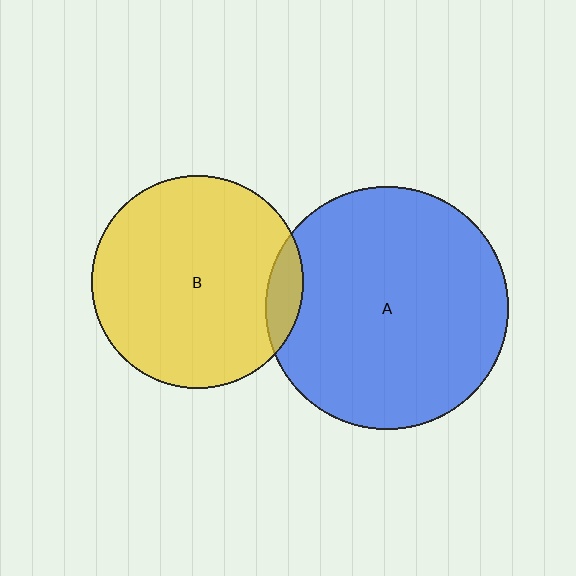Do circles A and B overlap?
Yes.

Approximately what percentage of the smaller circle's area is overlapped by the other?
Approximately 10%.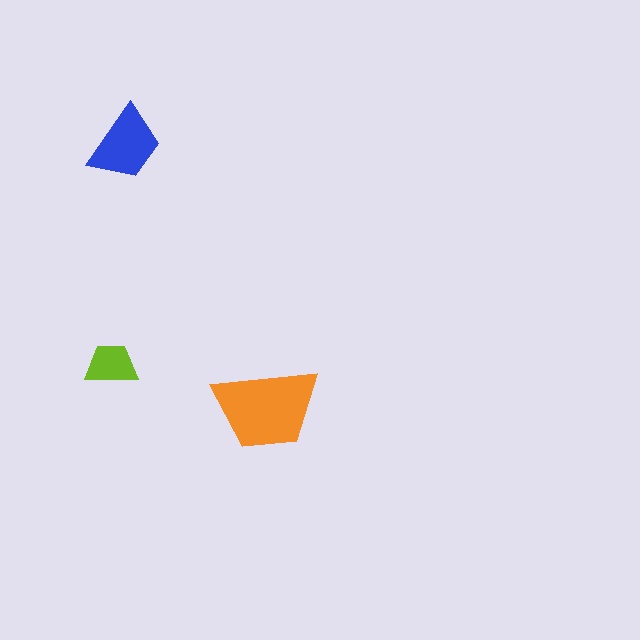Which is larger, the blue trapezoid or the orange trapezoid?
The orange one.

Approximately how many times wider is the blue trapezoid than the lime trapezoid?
About 1.5 times wider.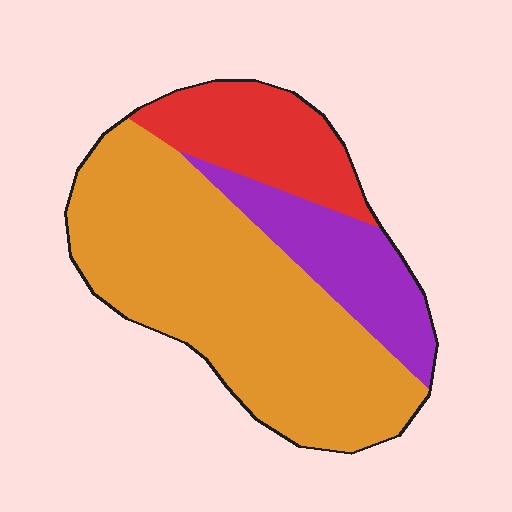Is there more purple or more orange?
Orange.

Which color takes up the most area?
Orange, at roughly 60%.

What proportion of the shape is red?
Red covers around 20% of the shape.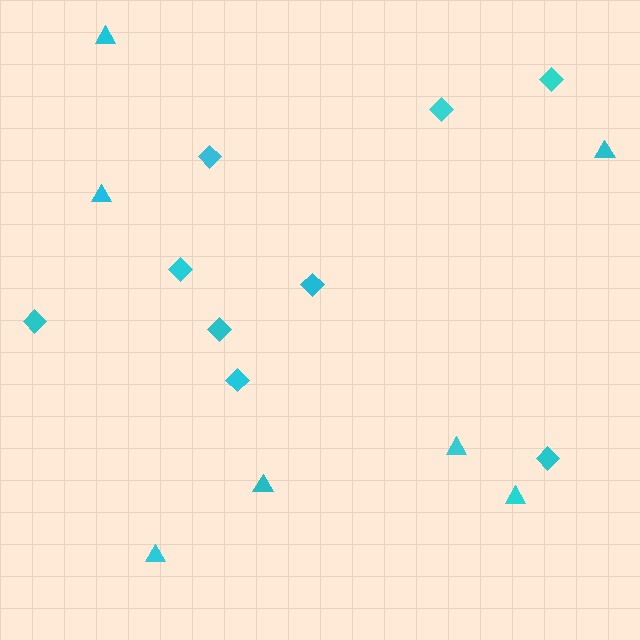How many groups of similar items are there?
There are 2 groups: one group of diamonds (9) and one group of triangles (7).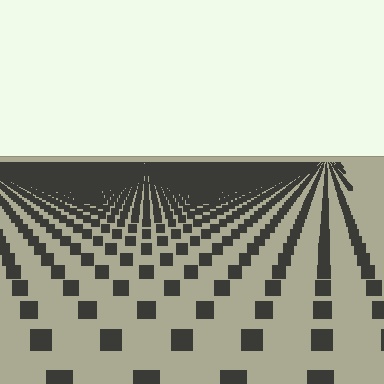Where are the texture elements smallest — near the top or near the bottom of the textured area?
Near the top.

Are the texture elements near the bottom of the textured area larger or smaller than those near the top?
Larger. Near the bottom, elements are closer to the viewer and appear at a bigger on-screen size.